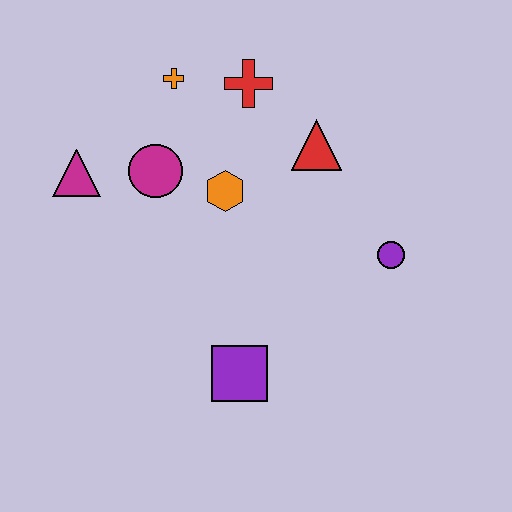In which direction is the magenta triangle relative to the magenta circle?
The magenta triangle is to the left of the magenta circle.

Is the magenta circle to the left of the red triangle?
Yes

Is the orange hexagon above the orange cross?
No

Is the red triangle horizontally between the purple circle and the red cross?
Yes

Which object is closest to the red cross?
The orange cross is closest to the red cross.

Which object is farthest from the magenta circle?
The purple circle is farthest from the magenta circle.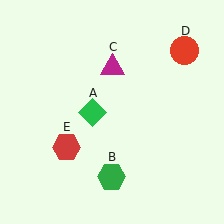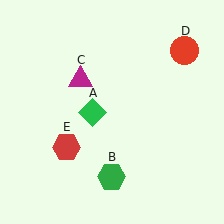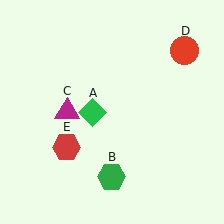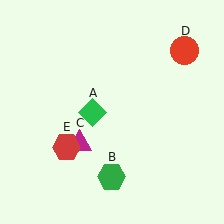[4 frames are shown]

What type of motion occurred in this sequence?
The magenta triangle (object C) rotated counterclockwise around the center of the scene.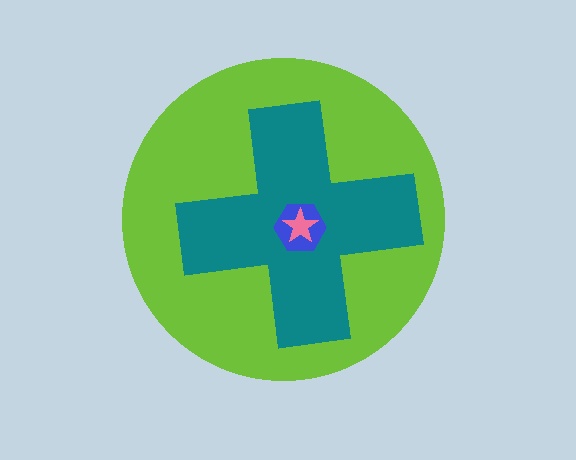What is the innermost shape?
The pink star.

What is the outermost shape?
The lime circle.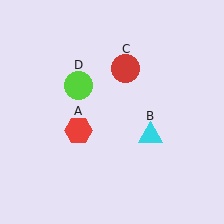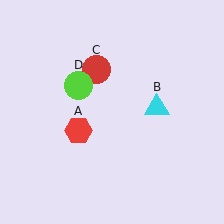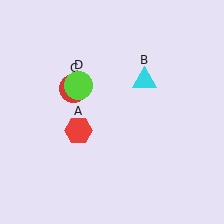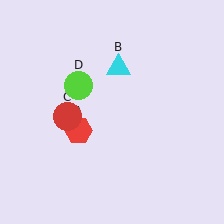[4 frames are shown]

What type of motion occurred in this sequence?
The cyan triangle (object B), red circle (object C) rotated counterclockwise around the center of the scene.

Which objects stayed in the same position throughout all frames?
Red hexagon (object A) and lime circle (object D) remained stationary.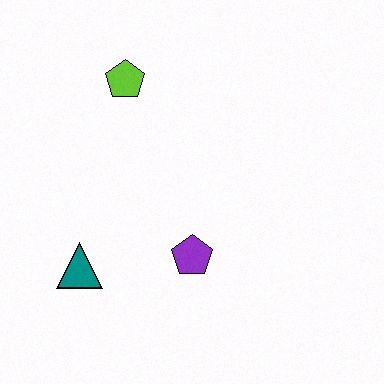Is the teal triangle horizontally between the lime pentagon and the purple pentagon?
No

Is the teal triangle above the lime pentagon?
No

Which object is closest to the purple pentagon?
The teal triangle is closest to the purple pentagon.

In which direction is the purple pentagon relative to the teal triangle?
The purple pentagon is to the right of the teal triangle.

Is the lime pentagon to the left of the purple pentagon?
Yes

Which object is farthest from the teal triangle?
The lime pentagon is farthest from the teal triangle.